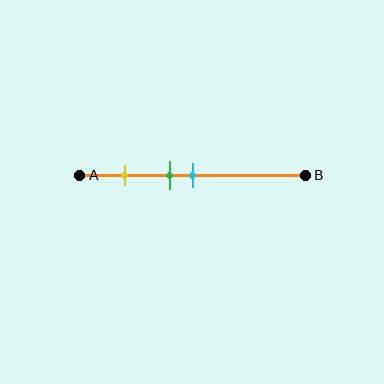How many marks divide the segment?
There are 3 marks dividing the segment.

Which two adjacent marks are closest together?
The green and cyan marks are the closest adjacent pair.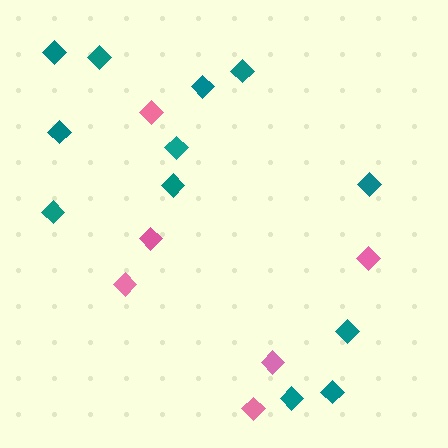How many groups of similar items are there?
There are 2 groups: one group of teal diamonds (12) and one group of pink diamonds (6).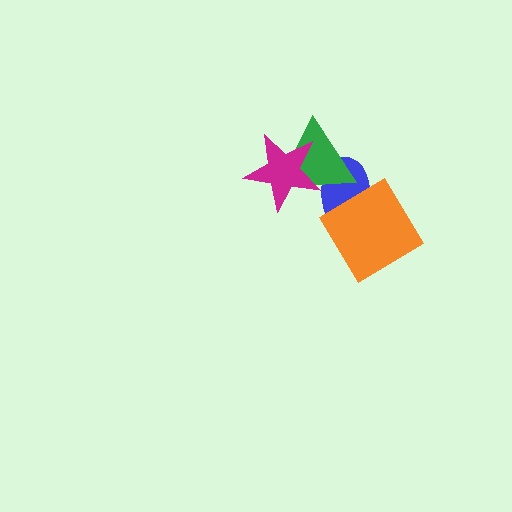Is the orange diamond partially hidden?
No, no other shape covers it.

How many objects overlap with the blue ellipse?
3 objects overlap with the blue ellipse.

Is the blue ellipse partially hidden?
Yes, it is partially covered by another shape.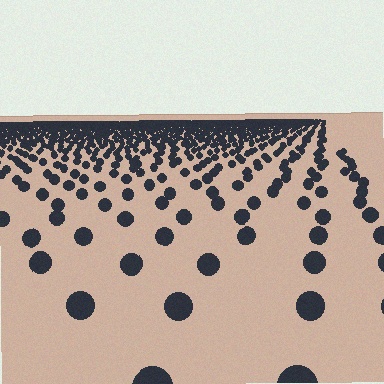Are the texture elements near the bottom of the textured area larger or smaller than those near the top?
Larger. Near the bottom, elements are closer to the viewer and appear at a bigger on-screen size.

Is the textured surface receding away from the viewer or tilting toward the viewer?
The surface is receding away from the viewer. Texture elements get smaller and denser toward the top.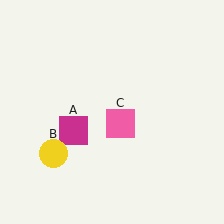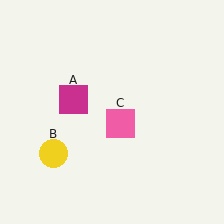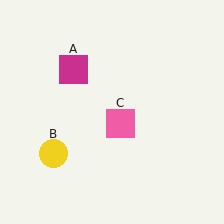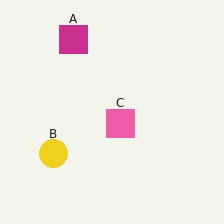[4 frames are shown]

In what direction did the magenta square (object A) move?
The magenta square (object A) moved up.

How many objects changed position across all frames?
1 object changed position: magenta square (object A).